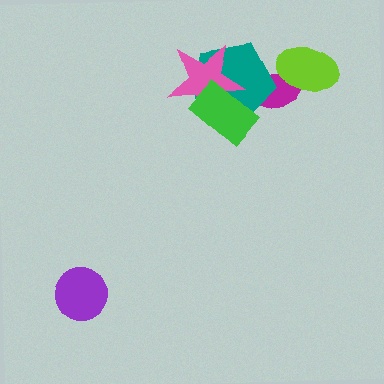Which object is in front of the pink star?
The green rectangle is in front of the pink star.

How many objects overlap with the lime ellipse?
1 object overlaps with the lime ellipse.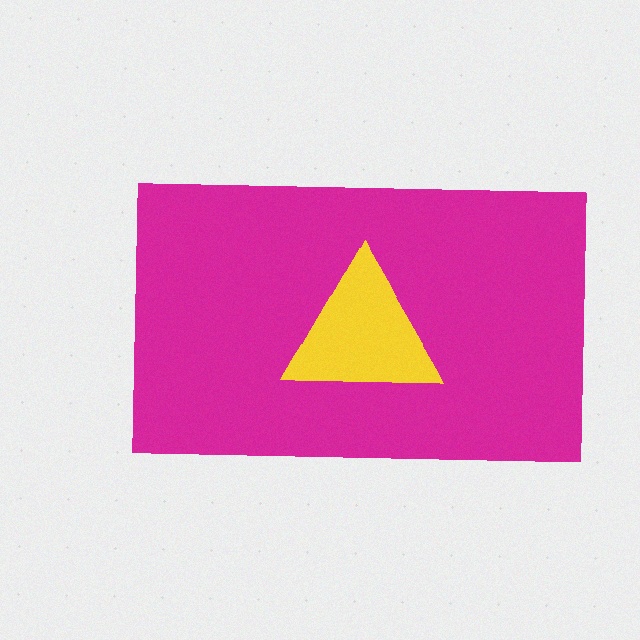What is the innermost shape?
The yellow triangle.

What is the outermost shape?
The magenta rectangle.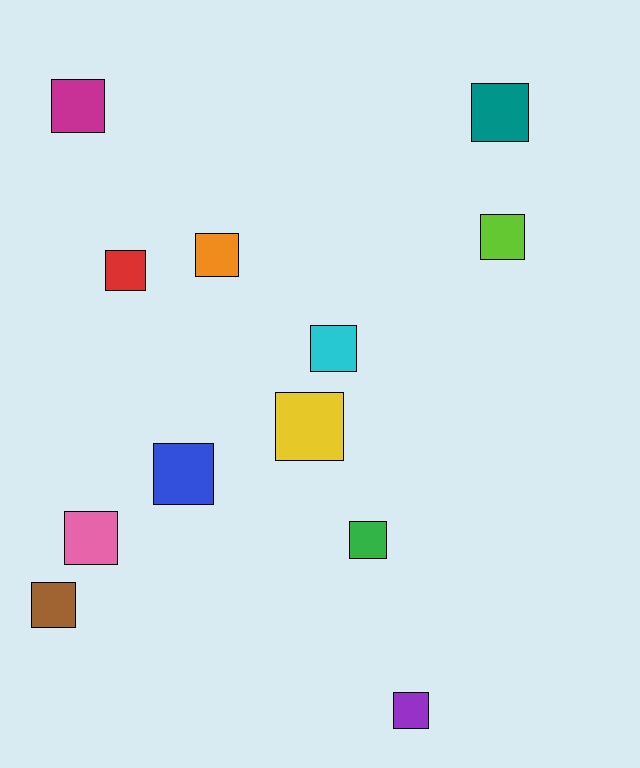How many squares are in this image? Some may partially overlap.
There are 12 squares.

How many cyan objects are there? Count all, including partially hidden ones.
There is 1 cyan object.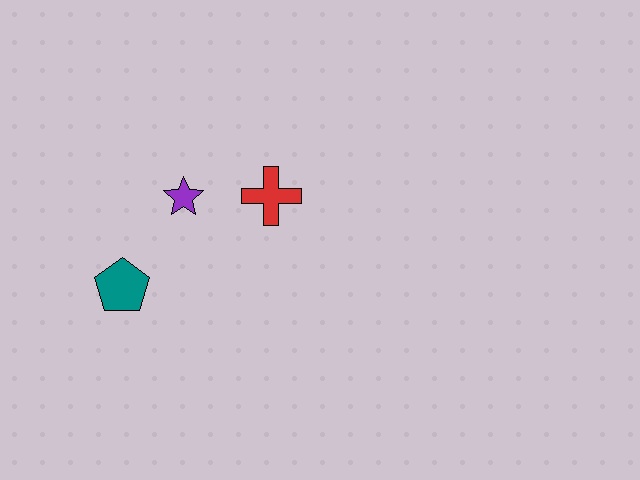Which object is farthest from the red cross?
The teal pentagon is farthest from the red cross.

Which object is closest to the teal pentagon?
The purple star is closest to the teal pentagon.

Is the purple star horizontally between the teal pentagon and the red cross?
Yes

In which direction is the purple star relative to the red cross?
The purple star is to the left of the red cross.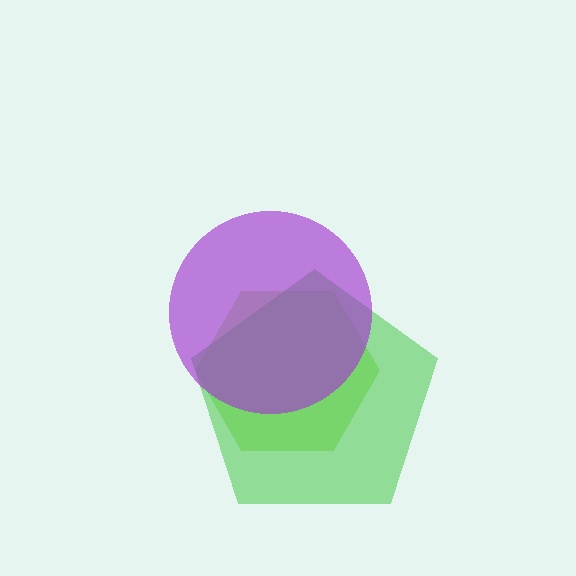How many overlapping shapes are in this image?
There are 3 overlapping shapes in the image.